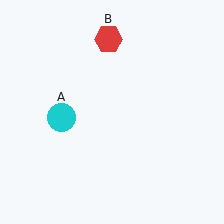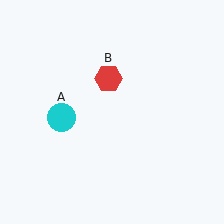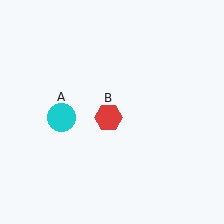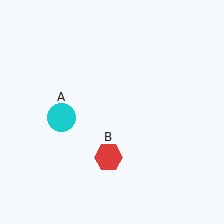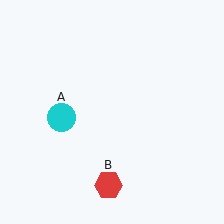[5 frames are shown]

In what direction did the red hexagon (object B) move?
The red hexagon (object B) moved down.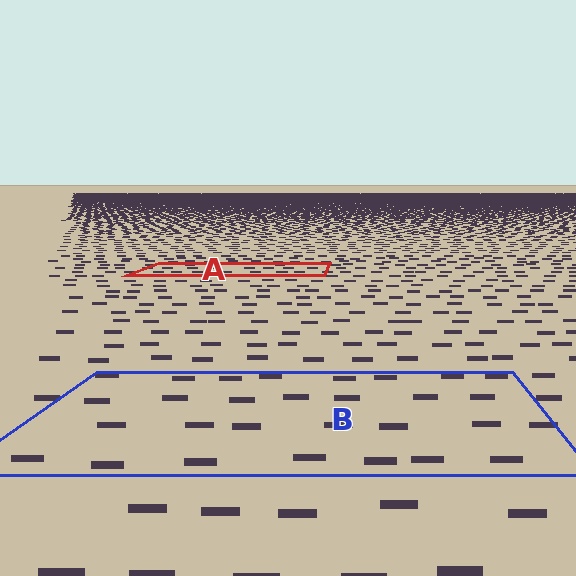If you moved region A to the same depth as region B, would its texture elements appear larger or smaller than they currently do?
They would appear larger. At a closer depth, the same texture elements are projected at a bigger on-screen size.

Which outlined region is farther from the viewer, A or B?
Region A is farther from the viewer — the texture elements inside it appear smaller and more densely packed.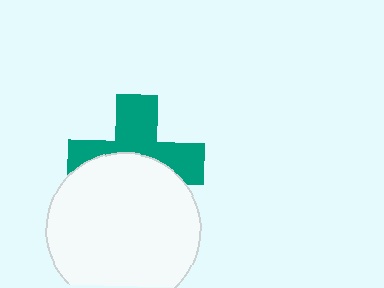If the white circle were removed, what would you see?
You would see the complete teal cross.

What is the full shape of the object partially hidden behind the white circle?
The partially hidden object is a teal cross.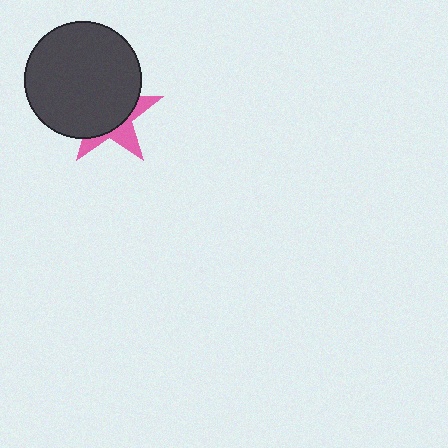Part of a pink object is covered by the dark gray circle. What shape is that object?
It is a star.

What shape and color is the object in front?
The object in front is a dark gray circle.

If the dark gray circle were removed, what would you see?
You would see the complete pink star.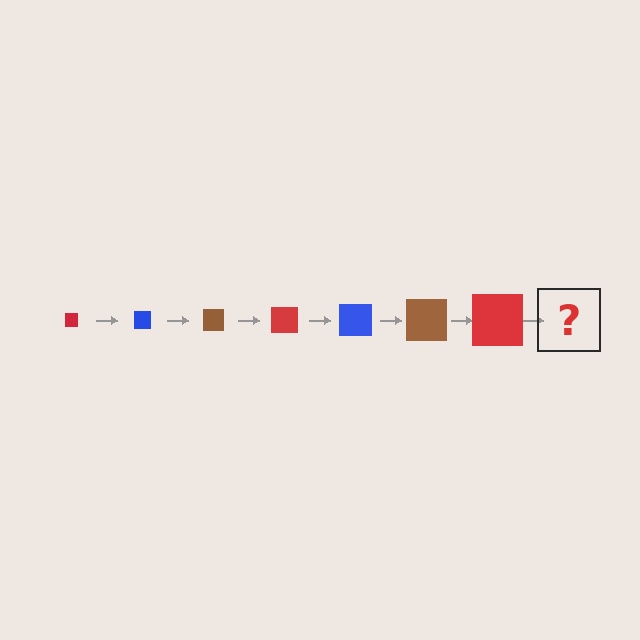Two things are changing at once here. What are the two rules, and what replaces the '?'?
The two rules are that the square grows larger each step and the color cycles through red, blue, and brown. The '?' should be a blue square, larger than the previous one.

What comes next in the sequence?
The next element should be a blue square, larger than the previous one.